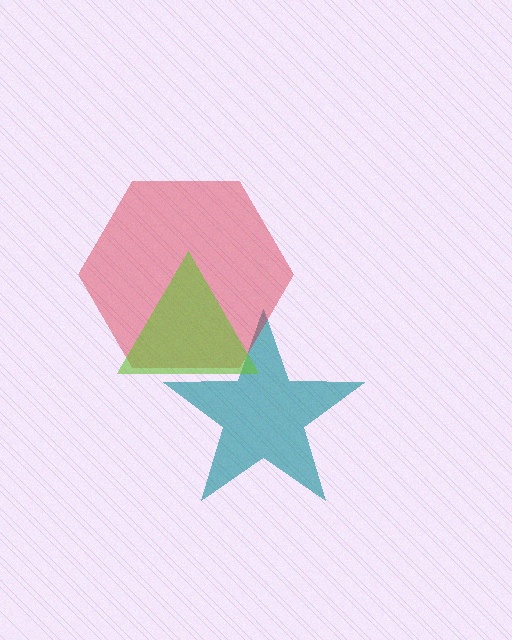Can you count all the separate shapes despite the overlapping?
Yes, there are 3 separate shapes.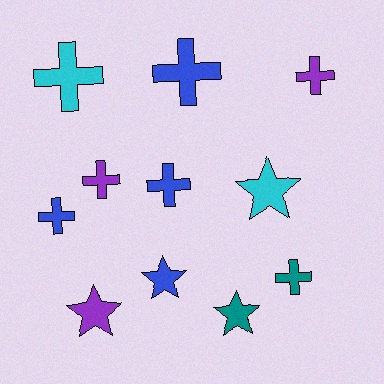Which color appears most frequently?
Blue, with 4 objects.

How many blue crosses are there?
There are 3 blue crosses.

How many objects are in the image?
There are 11 objects.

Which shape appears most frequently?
Cross, with 7 objects.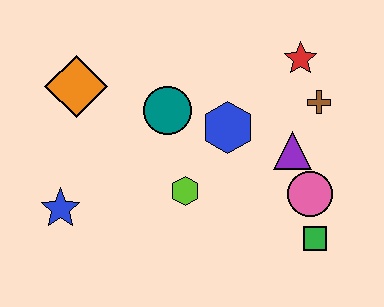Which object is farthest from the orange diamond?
The green square is farthest from the orange diamond.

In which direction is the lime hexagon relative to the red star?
The lime hexagon is below the red star.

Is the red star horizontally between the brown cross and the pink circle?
No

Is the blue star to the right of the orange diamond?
No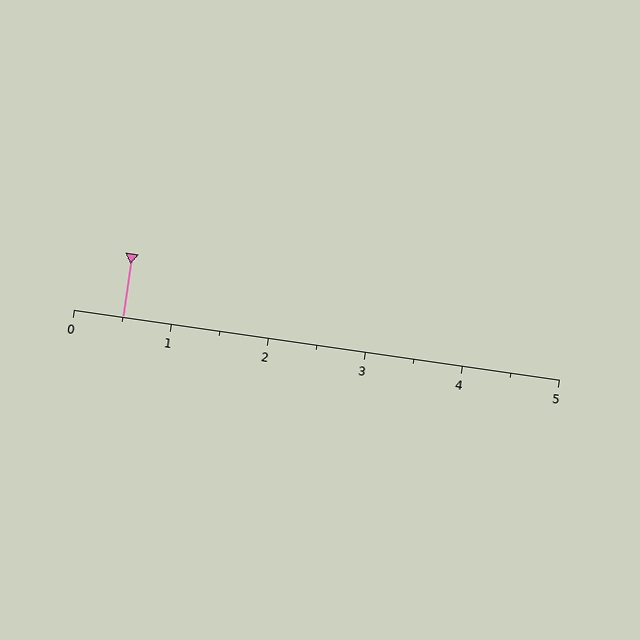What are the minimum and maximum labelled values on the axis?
The axis runs from 0 to 5.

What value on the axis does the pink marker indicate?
The marker indicates approximately 0.5.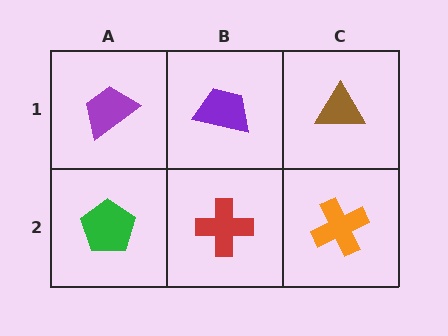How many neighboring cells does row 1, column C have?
2.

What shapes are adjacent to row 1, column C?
An orange cross (row 2, column C), a purple trapezoid (row 1, column B).